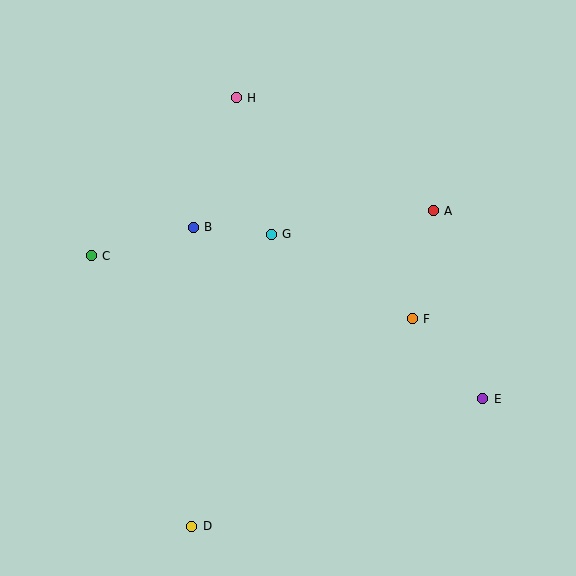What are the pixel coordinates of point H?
Point H is at (236, 98).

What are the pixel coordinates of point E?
Point E is at (483, 399).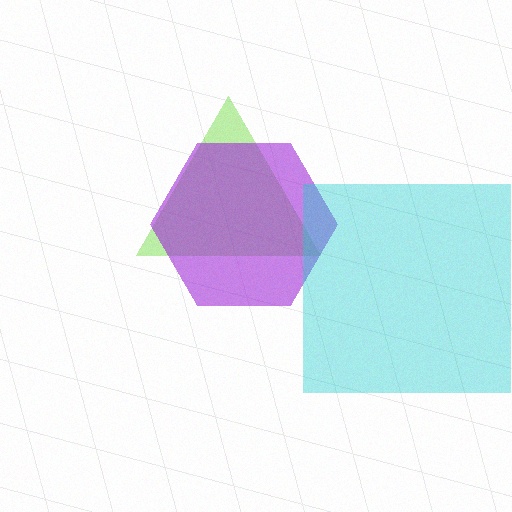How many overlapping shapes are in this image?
There are 3 overlapping shapes in the image.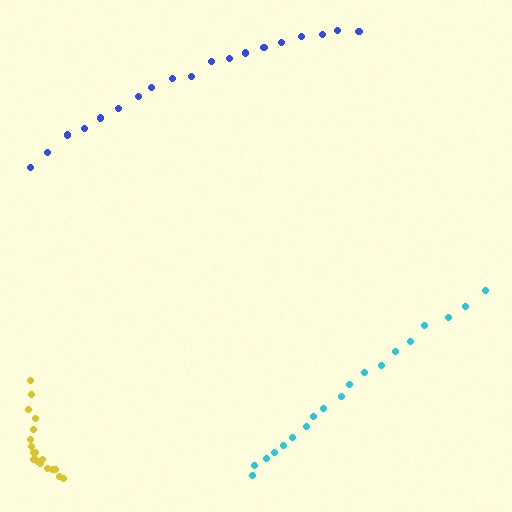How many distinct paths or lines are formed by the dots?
There are 3 distinct paths.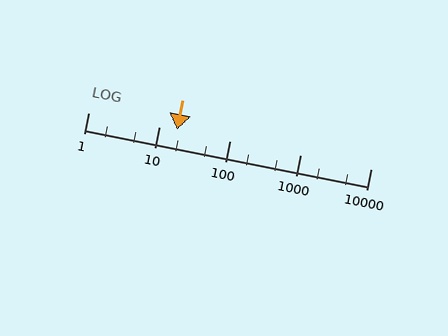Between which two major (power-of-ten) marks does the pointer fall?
The pointer is between 10 and 100.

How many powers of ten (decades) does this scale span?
The scale spans 4 decades, from 1 to 10000.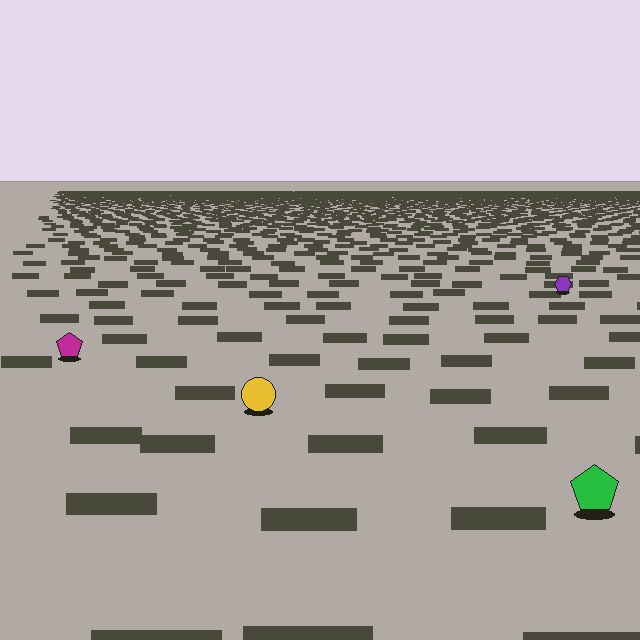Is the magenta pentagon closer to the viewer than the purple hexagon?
Yes. The magenta pentagon is closer — you can tell from the texture gradient: the ground texture is coarser near it.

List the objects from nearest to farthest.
From nearest to farthest: the green pentagon, the yellow circle, the magenta pentagon, the purple hexagon.